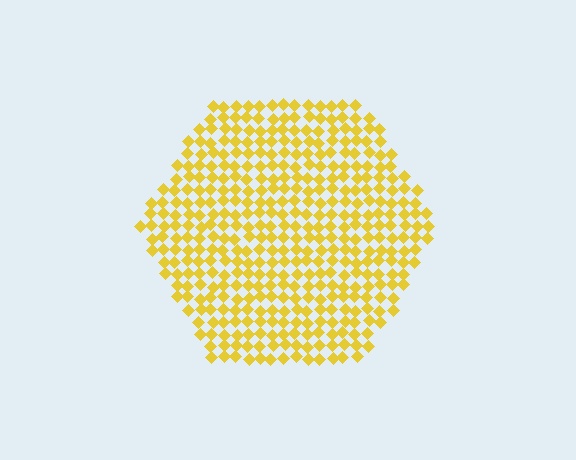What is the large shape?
The large shape is a hexagon.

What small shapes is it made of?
It is made of small diamonds.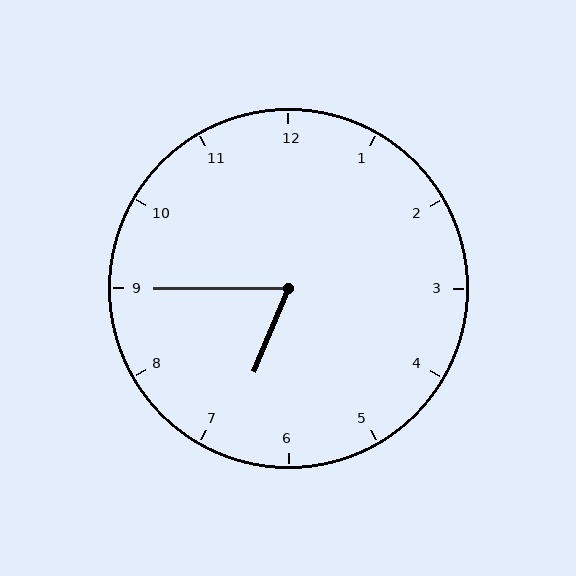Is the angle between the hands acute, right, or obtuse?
It is acute.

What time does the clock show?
6:45.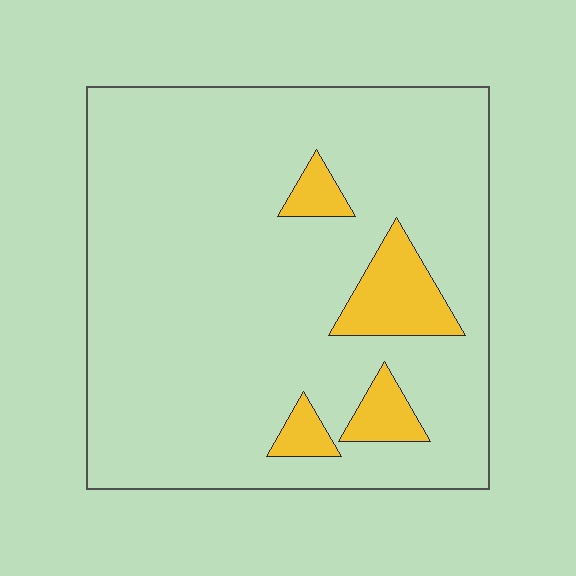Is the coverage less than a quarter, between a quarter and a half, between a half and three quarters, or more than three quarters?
Less than a quarter.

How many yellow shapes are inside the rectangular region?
4.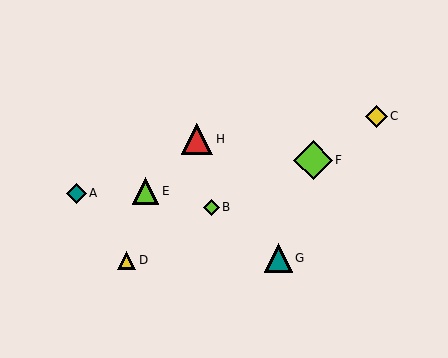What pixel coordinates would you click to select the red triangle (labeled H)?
Click at (197, 139) to select the red triangle H.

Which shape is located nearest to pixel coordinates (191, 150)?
The red triangle (labeled H) at (197, 139) is nearest to that location.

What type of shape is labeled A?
Shape A is a teal diamond.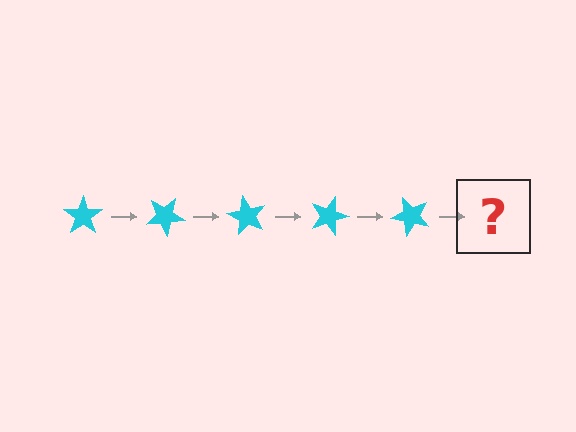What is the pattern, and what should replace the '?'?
The pattern is that the star rotates 30 degrees each step. The '?' should be a cyan star rotated 150 degrees.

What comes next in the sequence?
The next element should be a cyan star rotated 150 degrees.